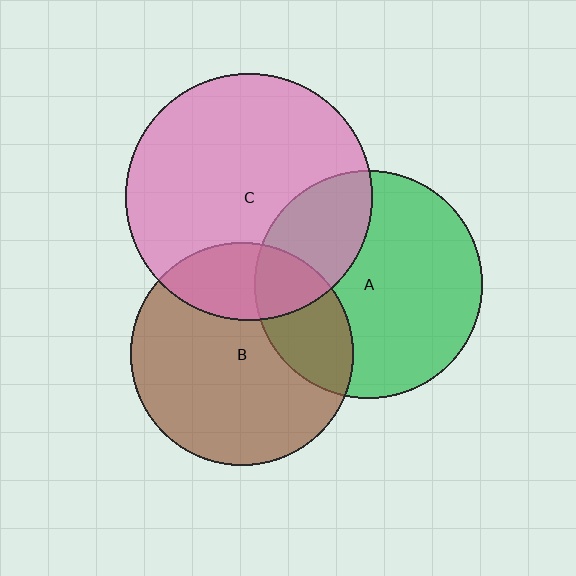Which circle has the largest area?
Circle C (pink).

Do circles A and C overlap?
Yes.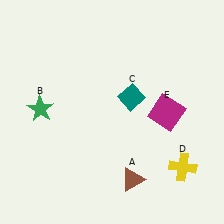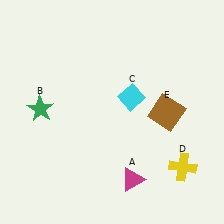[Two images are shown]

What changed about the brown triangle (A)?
In Image 1, A is brown. In Image 2, it changed to magenta.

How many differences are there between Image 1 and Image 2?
There are 3 differences between the two images.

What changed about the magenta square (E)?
In Image 1, E is magenta. In Image 2, it changed to brown.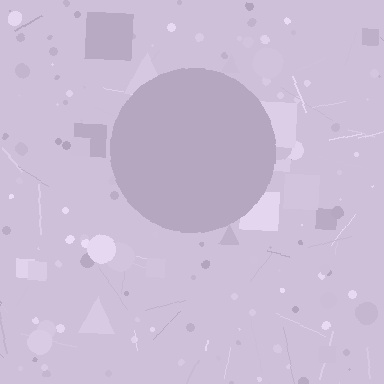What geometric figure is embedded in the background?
A circle is embedded in the background.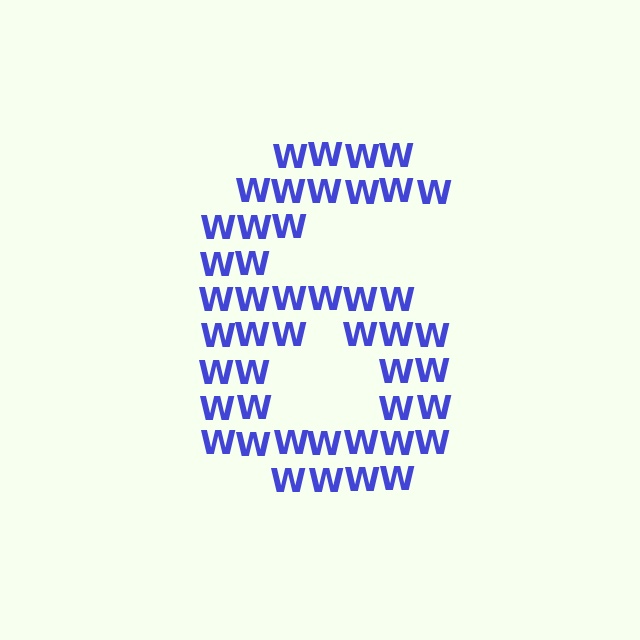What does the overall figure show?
The overall figure shows the digit 6.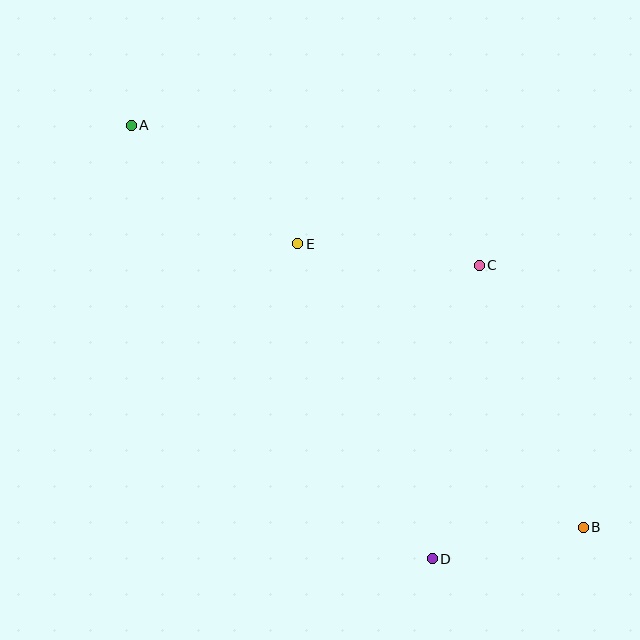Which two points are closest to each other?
Points B and D are closest to each other.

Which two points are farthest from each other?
Points A and B are farthest from each other.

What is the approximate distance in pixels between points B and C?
The distance between B and C is approximately 282 pixels.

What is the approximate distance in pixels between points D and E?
The distance between D and E is approximately 342 pixels.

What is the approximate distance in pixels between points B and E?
The distance between B and E is approximately 402 pixels.